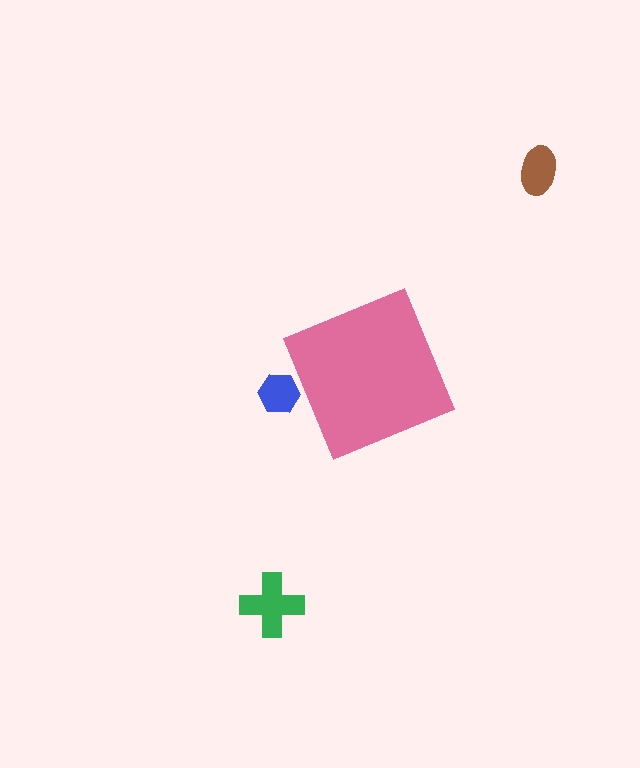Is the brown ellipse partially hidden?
No, the brown ellipse is fully visible.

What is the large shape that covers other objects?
A pink diamond.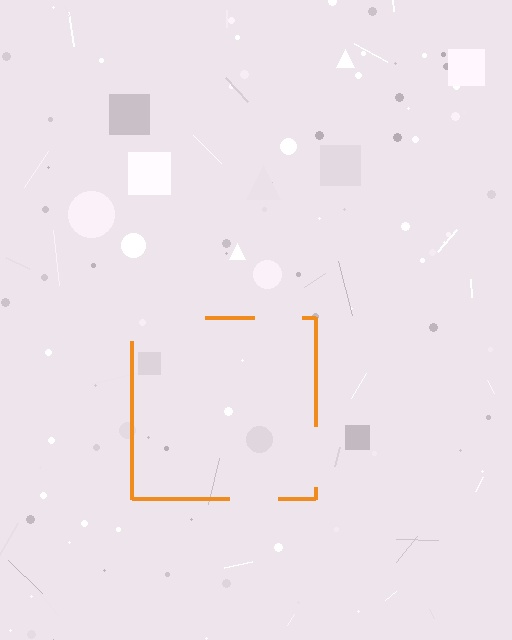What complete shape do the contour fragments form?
The contour fragments form a square.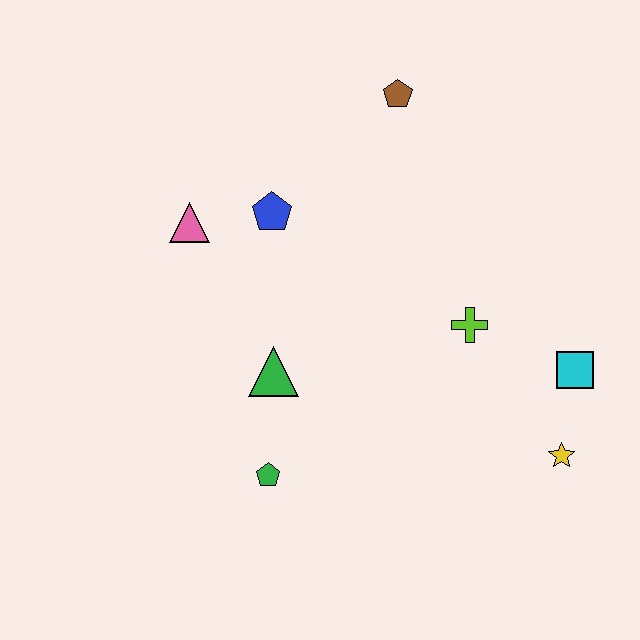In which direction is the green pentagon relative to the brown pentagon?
The green pentagon is below the brown pentagon.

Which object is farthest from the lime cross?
The pink triangle is farthest from the lime cross.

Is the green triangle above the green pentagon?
Yes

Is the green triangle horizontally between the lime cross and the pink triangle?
Yes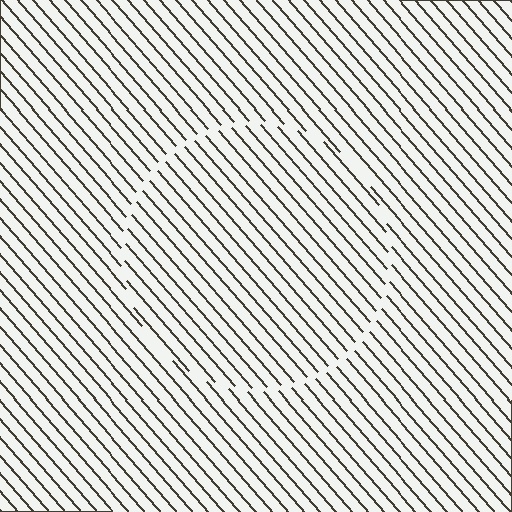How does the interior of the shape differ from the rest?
The interior of the shape contains the same grating, shifted by half a period — the contour is defined by the phase discontinuity where line-ends from the inner and outer gratings abut.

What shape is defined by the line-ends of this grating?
An illusory circle. The interior of the shape contains the same grating, shifted by half a period — the contour is defined by the phase discontinuity where line-ends from the inner and outer gratings abut.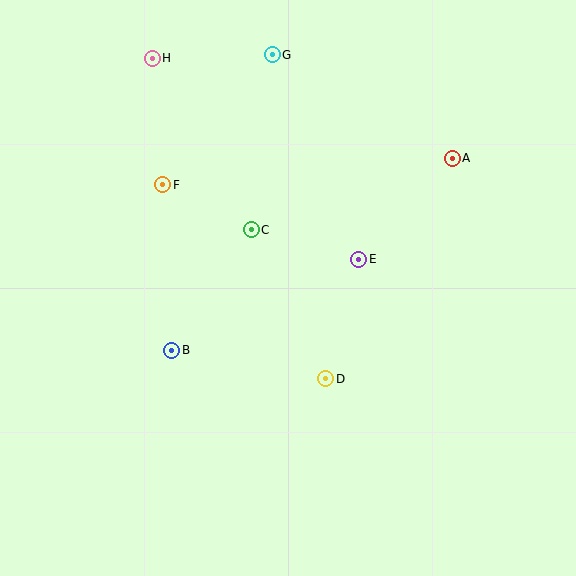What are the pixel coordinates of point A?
Point A is at (452, 159).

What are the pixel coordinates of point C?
Point C is at (251, 230).